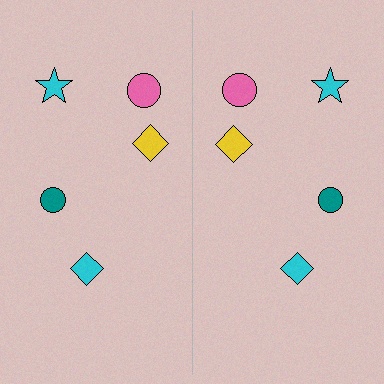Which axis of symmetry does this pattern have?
The pattern has a vertical axis of symmetry running through the center of the image.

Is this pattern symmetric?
Yes, this pattern has bilateral (reflection) symmetry.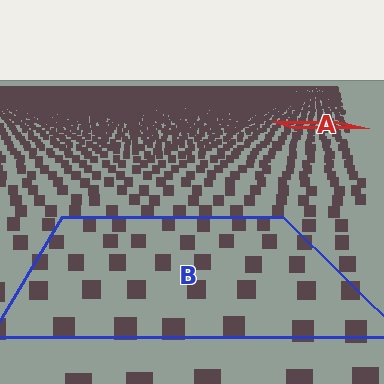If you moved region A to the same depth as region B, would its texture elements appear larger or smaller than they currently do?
They would appear larger. At a closer depth, the same texture elements are projected at a bigger on-screen size.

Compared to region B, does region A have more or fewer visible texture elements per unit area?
Region A has more texture elements per unit area — they are packed more densely because it is farther away.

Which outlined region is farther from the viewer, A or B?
Region A is farther from the viewer — the texture elements inside it appear smaller and more densely packed.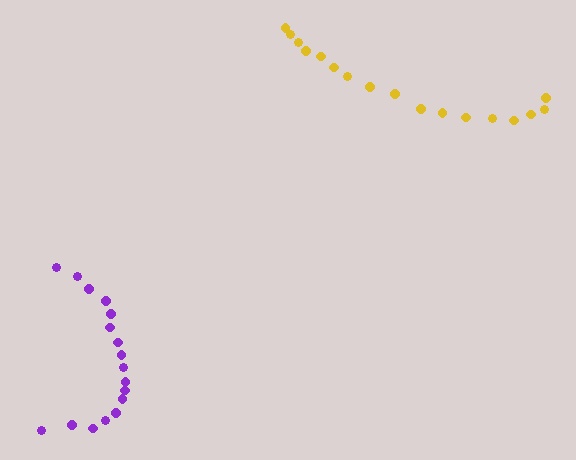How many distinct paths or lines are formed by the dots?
There are 2 distinct paths.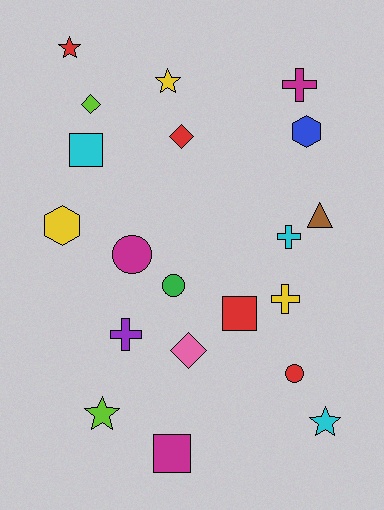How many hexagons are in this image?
There are 2 hexagons.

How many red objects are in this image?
There are 4 red objects.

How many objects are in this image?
There are 20 objects.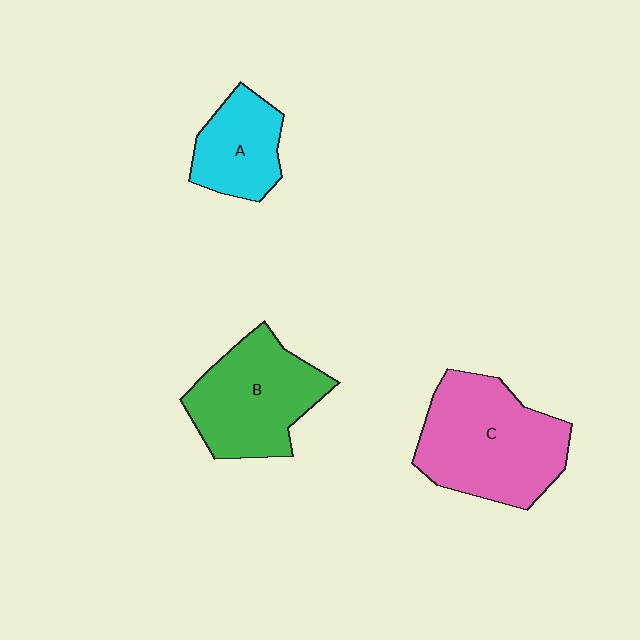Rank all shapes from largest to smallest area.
From largest to smallest: C (pink), B (green), A (cyan).